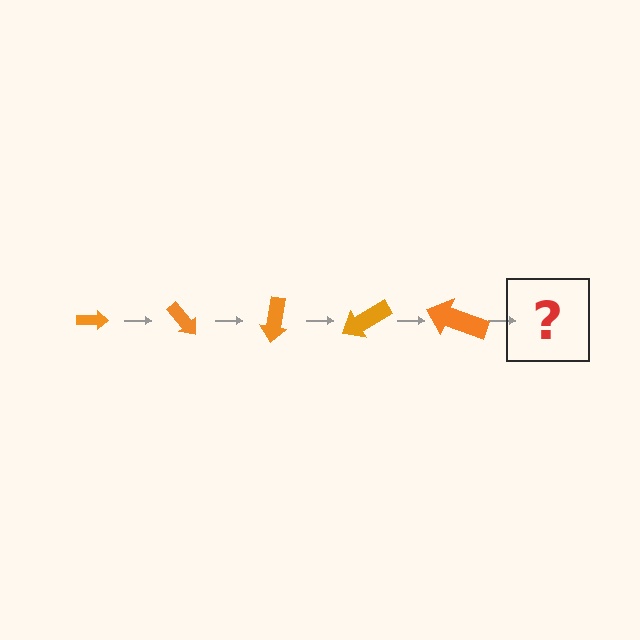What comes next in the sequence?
The next element should be an arrow, larger than the previous one and rotated 250 degrees from the start.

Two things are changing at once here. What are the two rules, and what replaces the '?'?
The two rules are that the arrow grows larger each step and it rotates 50 degrees each step. The '?' should be an arrow, larger than the previous one and rotated 250 degrees from the start.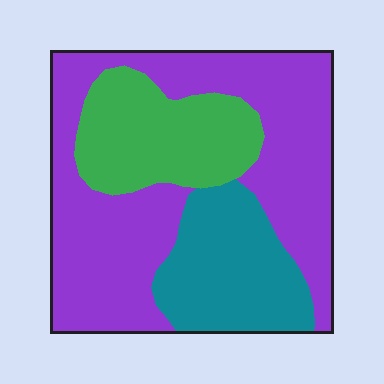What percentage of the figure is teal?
Teal covers about 20% of the figure.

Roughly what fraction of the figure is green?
Green covers about 20% of the figure.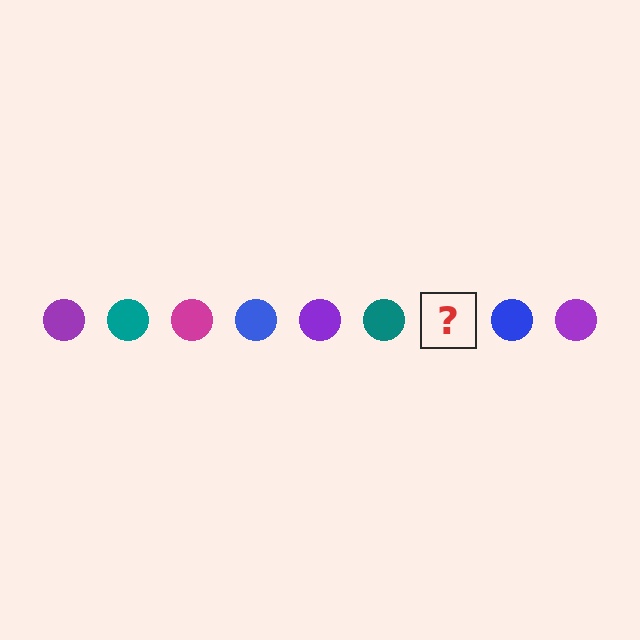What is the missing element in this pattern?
The missing element is a magenta circle.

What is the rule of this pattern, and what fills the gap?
The rule is that the pattern cycles through purple, teal, magenta, blue circles. The gap should be filled with a magenta circle.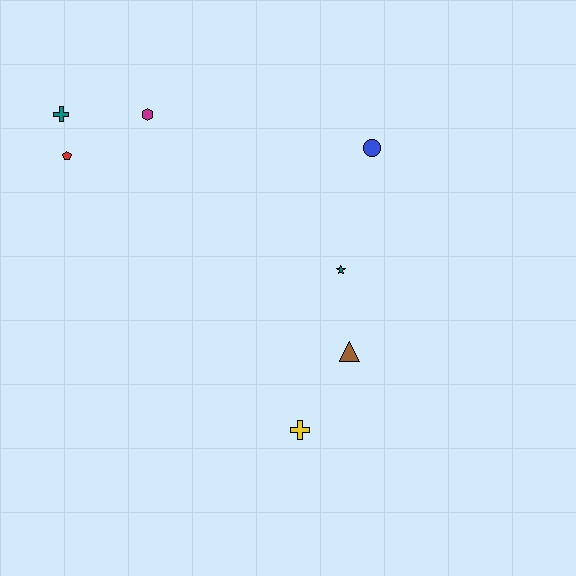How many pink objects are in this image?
There are no pink objects.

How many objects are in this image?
There are 7 objects.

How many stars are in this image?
There is 1 star.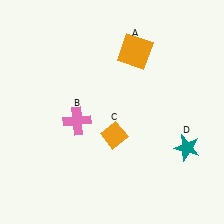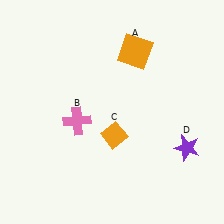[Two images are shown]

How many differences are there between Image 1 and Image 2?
There is 1 difference between the two images.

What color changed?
The star (D) changed from teal in Image 1 to purple in Image 2.